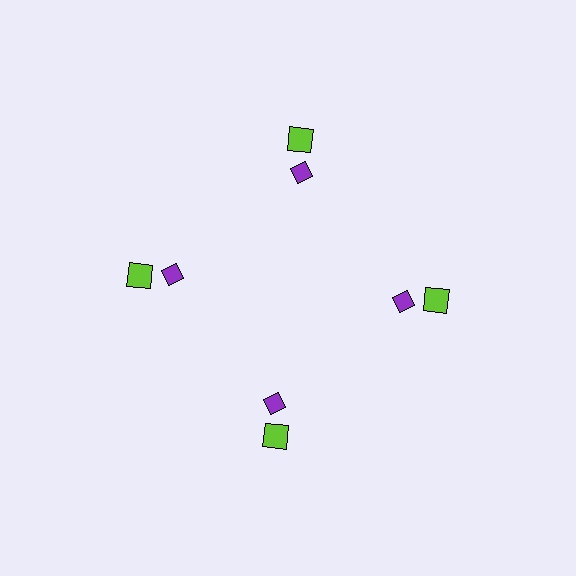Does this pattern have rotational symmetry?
Yes, this pattern has 4-fold rotational symmetry. It looks the same after rotating 90 degrees around the center.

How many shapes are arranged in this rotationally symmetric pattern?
There are 8 shapes, arranged in 4 groups of 2.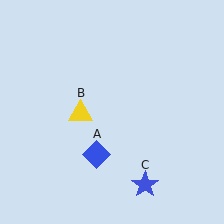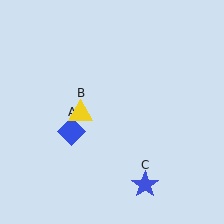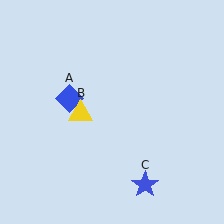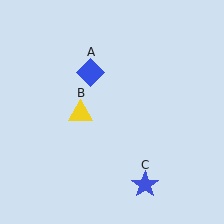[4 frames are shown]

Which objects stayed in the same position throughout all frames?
Yellow triangle (object B) and blue star (object C) remained stationary.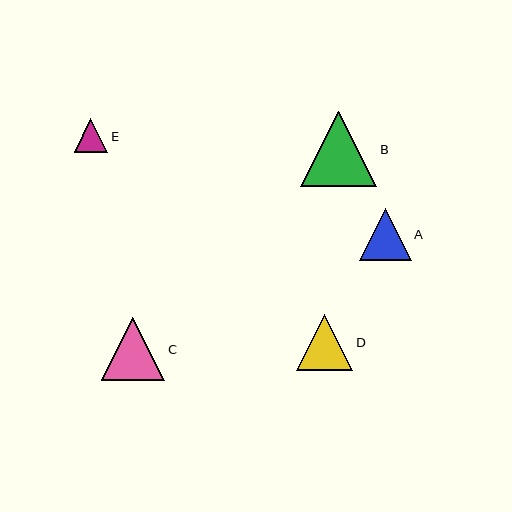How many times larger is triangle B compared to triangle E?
Triangle B is approximately 2.3 times the size of triangle E.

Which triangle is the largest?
Triangle B is the largest with a size of approximately 76 pixels.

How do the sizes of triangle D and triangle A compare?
Triangle D and triangle A are approximately the same size.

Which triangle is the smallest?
Triangle E is the smallest with a size of approximately 33 pixels.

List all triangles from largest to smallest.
From largest to smallest: B, C, D, A, E.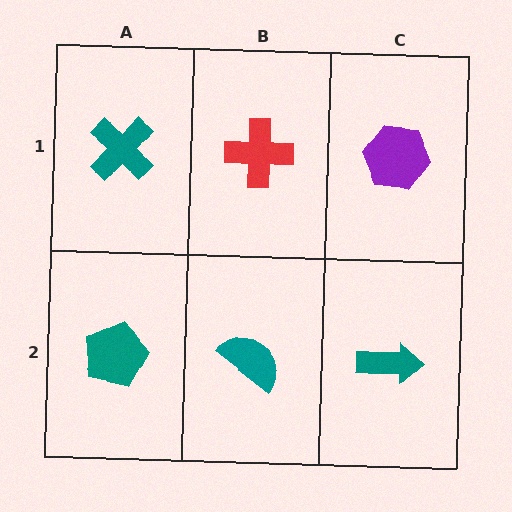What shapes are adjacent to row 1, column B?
A teal semicircle (row 2, column B), a teal cross (row 1, column A), a purple hexagon (row 1, column C).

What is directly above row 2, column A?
A teal cross.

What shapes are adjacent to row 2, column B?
A red cross (row 1, column B), a teal pentagon (row 2, column A), a teal arrow (row 2, column C).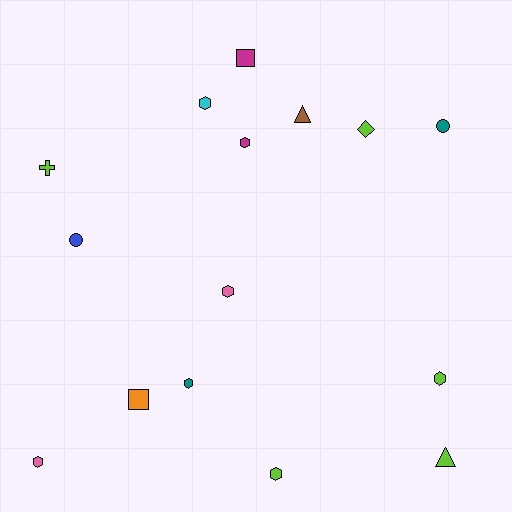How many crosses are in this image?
There is 1 cross.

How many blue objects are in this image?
There is 1 blue object.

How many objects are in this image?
There are 15 objects.